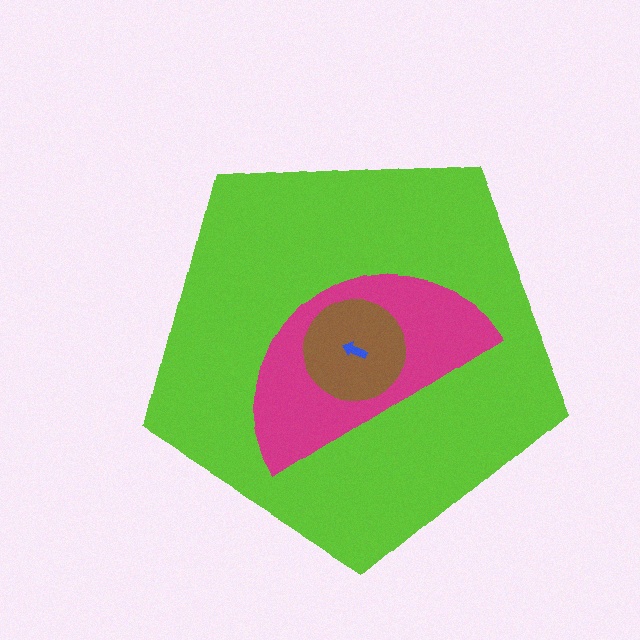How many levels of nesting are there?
4.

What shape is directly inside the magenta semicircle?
The brown circle.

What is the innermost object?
The blue arrow.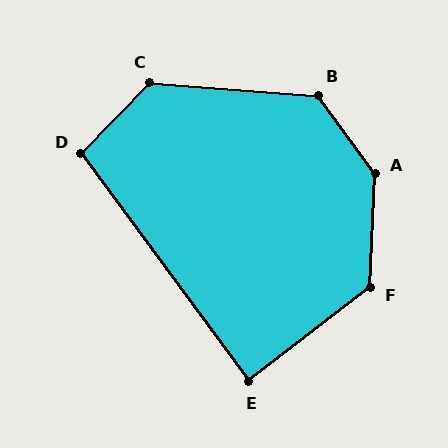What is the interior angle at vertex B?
Approximately 130 degrees (obtuse).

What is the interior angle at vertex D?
Approximately 99 degrees (obtuse).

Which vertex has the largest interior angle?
A, at approximately 141 degrees.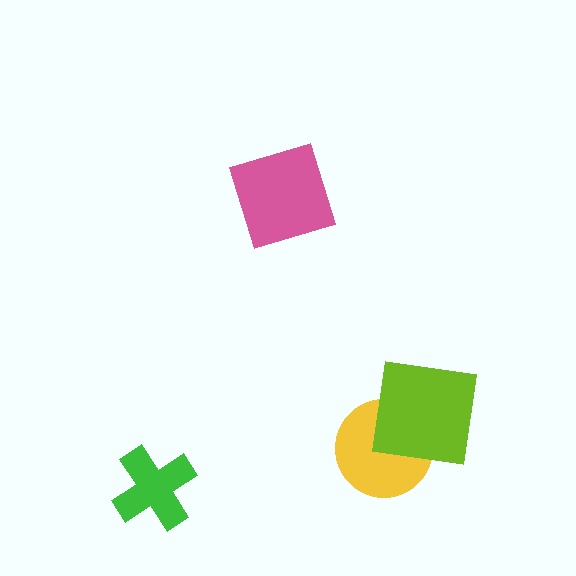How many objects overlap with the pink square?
0 objects overlap with the pink square.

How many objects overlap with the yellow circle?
1 object overlaps with the yellow circle.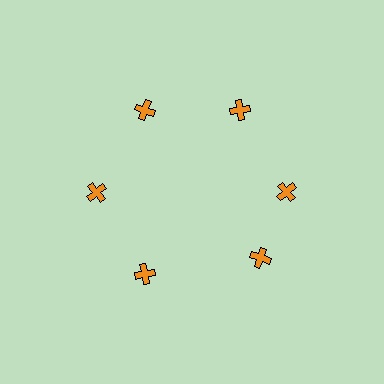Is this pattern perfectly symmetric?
No. The 6 orange crosses are arranged in a ring, but one element near the 5 o'clock position is rotated out of alignment along the ring, breaking the 6-fold rotational symmetry.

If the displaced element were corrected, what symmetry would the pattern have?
It would have 6-fold rotational symmetry — the pattern would map onto itself every 60 degrees.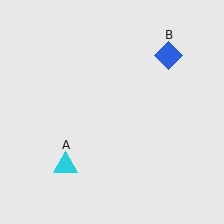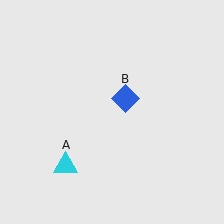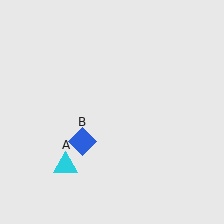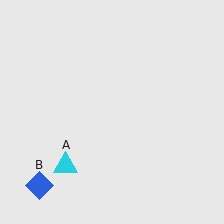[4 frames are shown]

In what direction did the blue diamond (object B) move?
The blue diamond (object B) moved down and to the left.